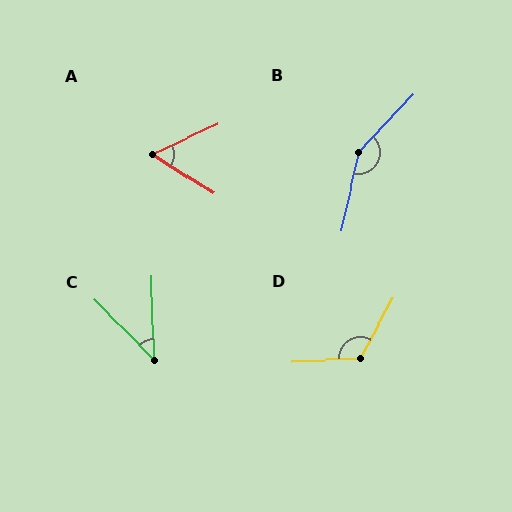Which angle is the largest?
B, at approximately 149 degrees.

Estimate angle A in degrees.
Approximately 57 degrees.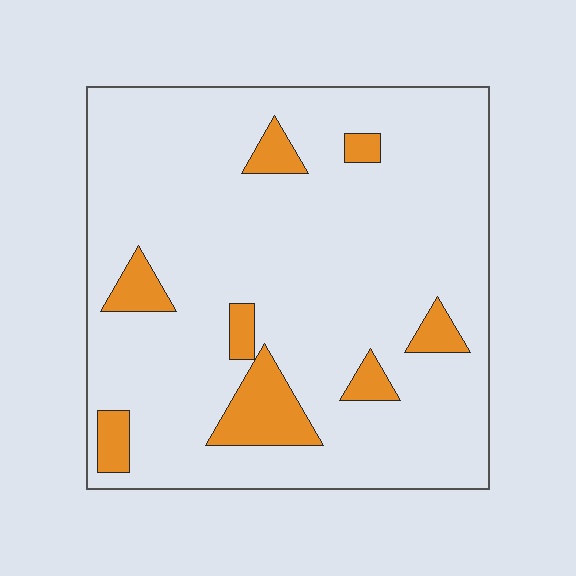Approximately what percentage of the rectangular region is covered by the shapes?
Approximately 10%.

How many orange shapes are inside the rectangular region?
8.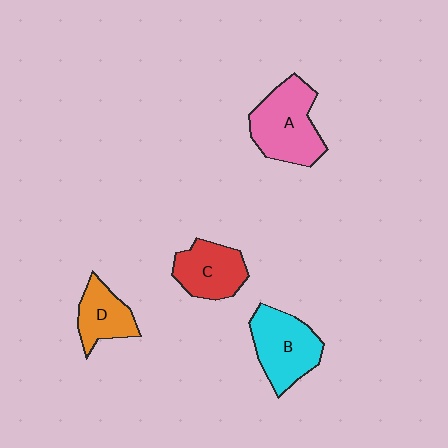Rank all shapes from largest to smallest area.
From largest to smallest: A (pink), B (cyan), C (red), D (orange).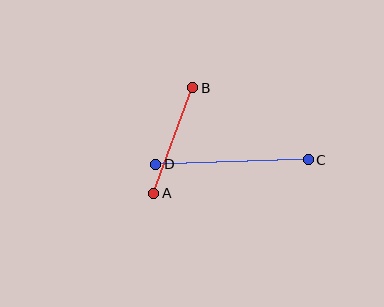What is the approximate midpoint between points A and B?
The midpoint is at approximately (173, 141) pixels.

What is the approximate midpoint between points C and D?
The midpoint is at approximately (232, 162) pixels.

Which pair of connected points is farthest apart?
Points C and D are farthest apart.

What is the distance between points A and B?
The distance is approximately 112 pixels.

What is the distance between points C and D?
The distance is approximately 152 pixels.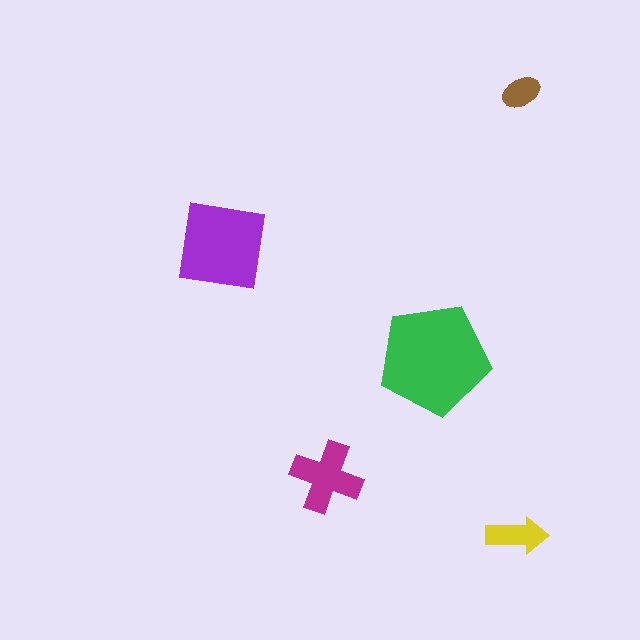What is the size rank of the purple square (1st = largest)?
2nd.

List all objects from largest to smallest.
The green pentagon, the purple square, the magenta cross, the yellow arrow, the brown ellipse.